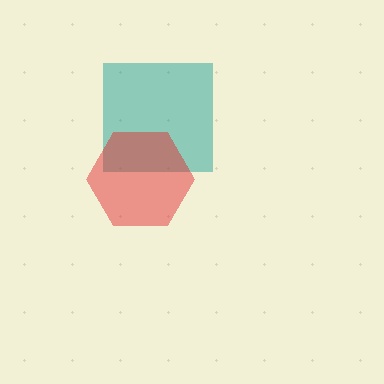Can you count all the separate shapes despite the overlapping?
Yes, there are 2 separate shapes.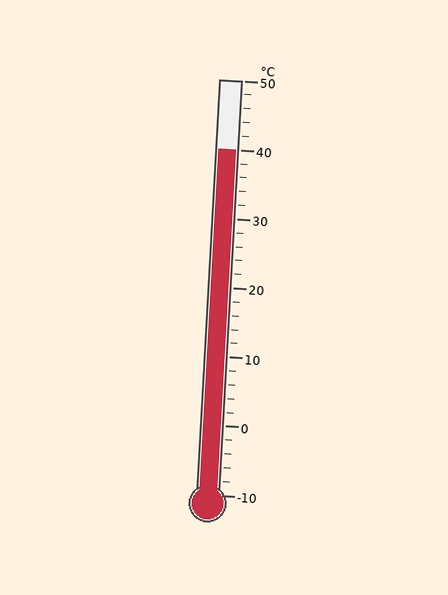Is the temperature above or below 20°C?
The temperature is above 20°C.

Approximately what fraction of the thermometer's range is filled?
The thermometer is filled to approximately 85% of its range.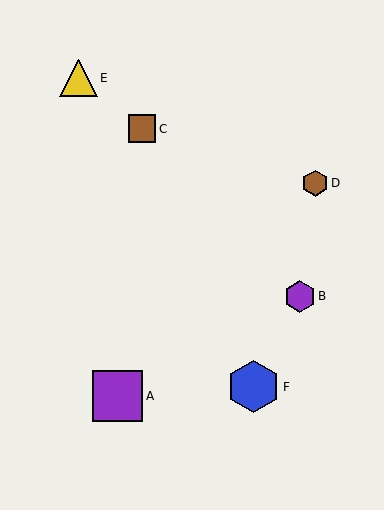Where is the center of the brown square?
The center of the brown square is at (142, 129).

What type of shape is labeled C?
Shape C is a brown square.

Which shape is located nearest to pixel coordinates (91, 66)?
The yellow triangle (labeled E) at (79, 78) is nearest to that location.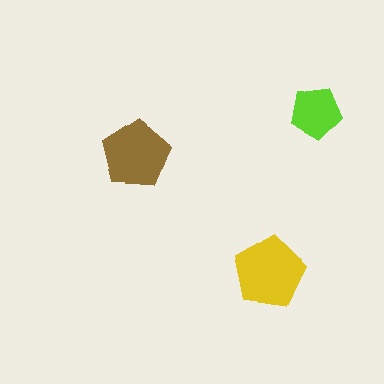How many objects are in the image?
There are 3 objects in the image.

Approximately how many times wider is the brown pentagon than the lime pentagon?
About 1.5 times wider.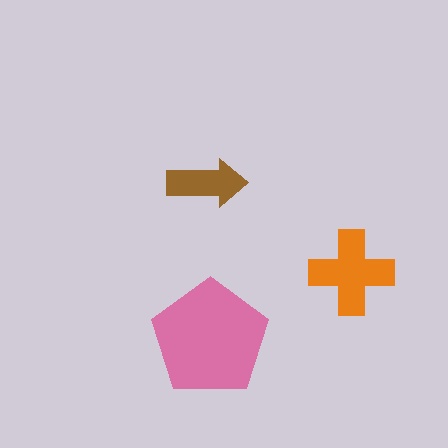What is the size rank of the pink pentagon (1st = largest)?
1st.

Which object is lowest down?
The pink pentagon is bottommost.